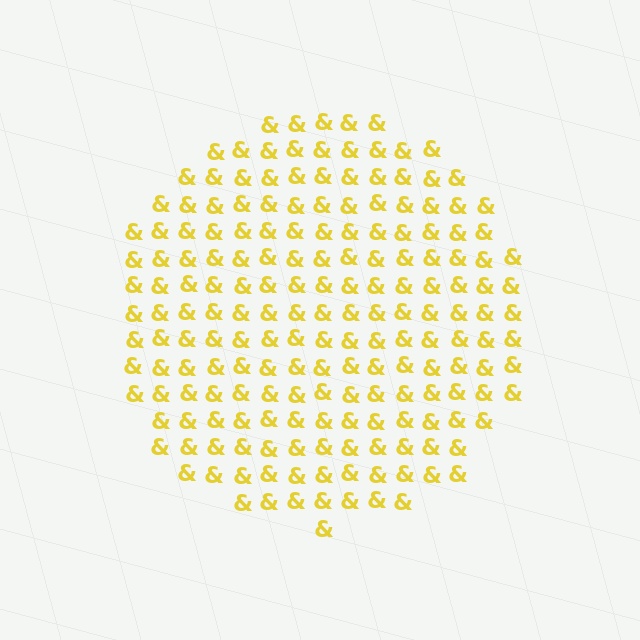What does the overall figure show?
The overall figure shows a circle.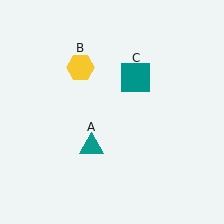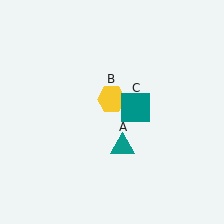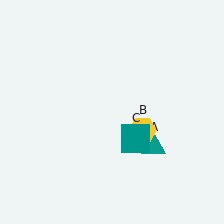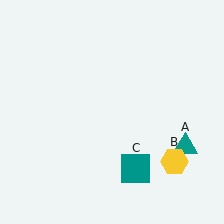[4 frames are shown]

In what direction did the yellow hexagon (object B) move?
The yellow hexagon (object B) moved down and to the right.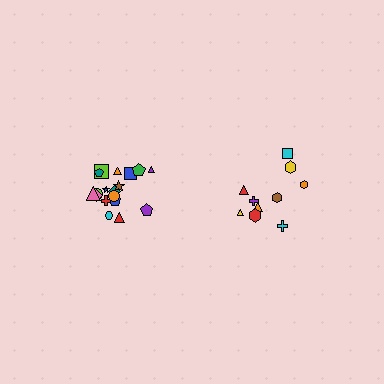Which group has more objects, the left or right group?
The left group.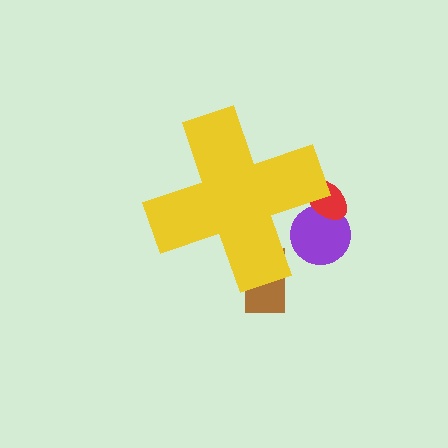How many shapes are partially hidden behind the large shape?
3 shapes are partially hidden.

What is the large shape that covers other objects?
A yellow cross.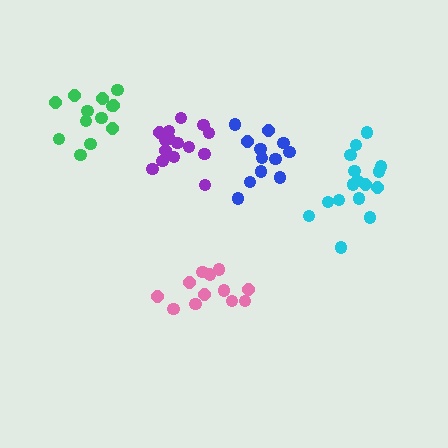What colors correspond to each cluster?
The clusters are colored: cyan, pink, blue, green, purple.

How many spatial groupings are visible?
There are 5 spatial groupings.